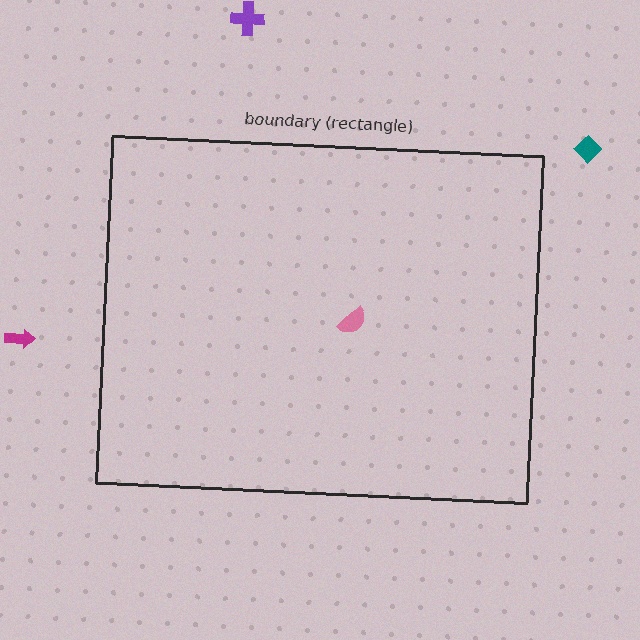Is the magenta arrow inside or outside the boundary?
Outside.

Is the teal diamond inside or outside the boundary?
Outside.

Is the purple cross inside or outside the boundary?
Outside.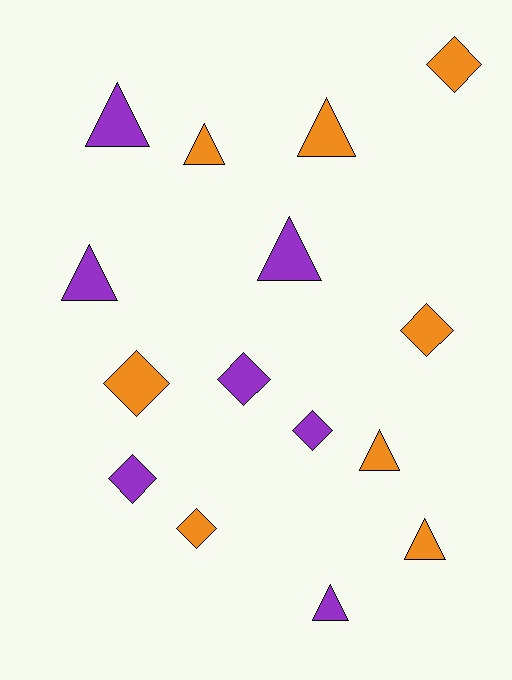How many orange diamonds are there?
There are 4 orange diamonds.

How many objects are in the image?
There are 15 objects.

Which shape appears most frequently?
Triangle, with 8 objects.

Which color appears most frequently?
Orange, with 8 objects.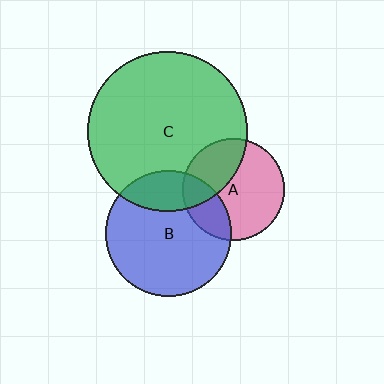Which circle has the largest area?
Circle C (green).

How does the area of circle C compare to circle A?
Approximately 2.5 times.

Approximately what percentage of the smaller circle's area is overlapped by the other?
Approximately 25%.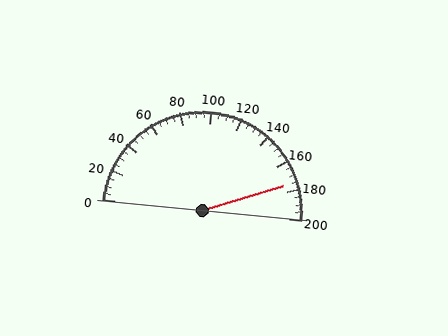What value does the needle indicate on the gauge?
The needle indicates approximately 175.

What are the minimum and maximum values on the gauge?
The gauge ranges from 0 to 200.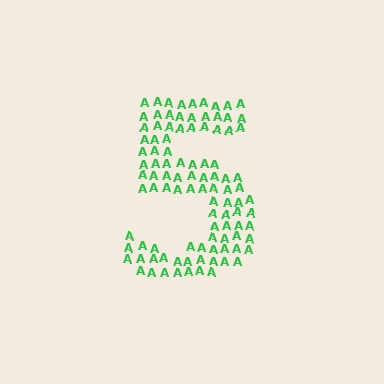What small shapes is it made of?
It is made of small letter A's.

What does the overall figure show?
The overall figure shows the digit 5.